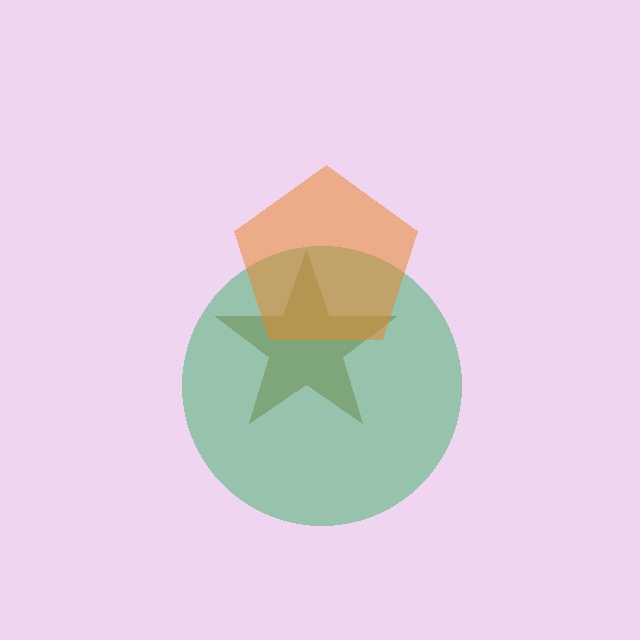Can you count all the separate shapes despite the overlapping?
Yes, there are 3 separate shapes.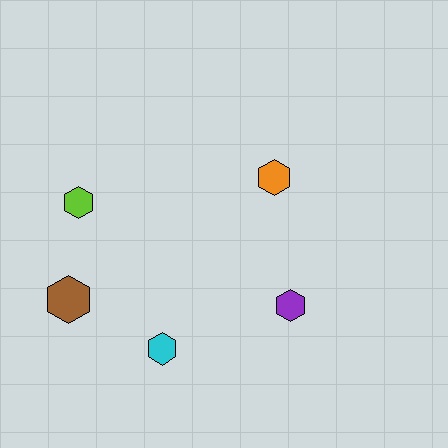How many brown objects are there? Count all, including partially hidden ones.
There is 1 brown object.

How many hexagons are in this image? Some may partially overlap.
There are 5 hexagons.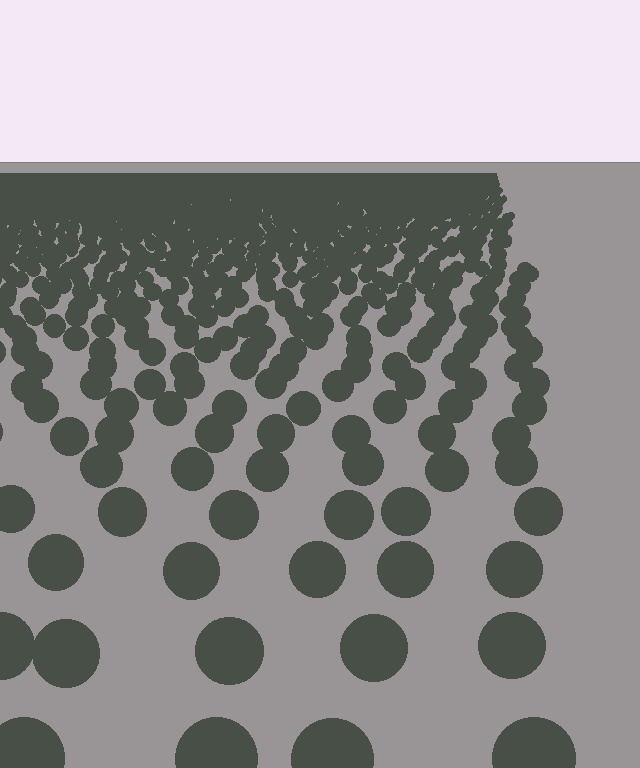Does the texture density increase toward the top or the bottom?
Density increases toward the top.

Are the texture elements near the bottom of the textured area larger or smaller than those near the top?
Larger. Near the bottom, elements are closer to the viewer and appear at a bigger on-screen size.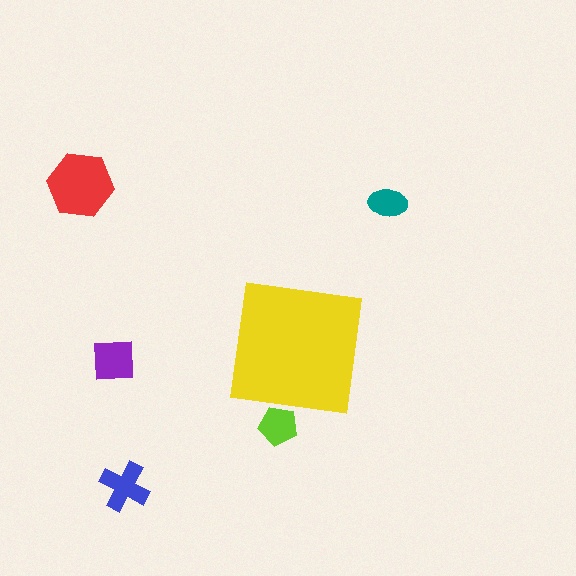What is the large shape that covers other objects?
A yellow square.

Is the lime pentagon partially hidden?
Yes, the lime pentagon is partially hidden behind the yellow square.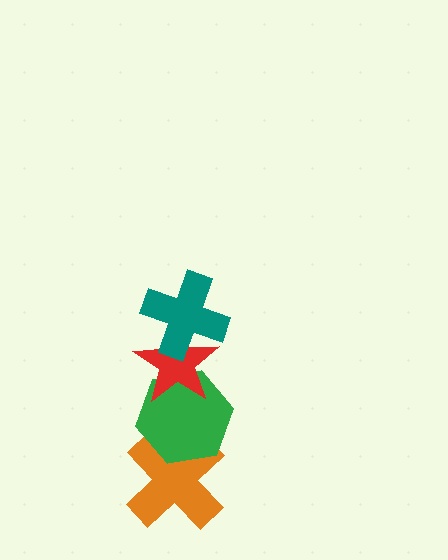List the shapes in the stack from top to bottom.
From top to bottom: the teal cross, the red star, the green hexagon, the orange cross.